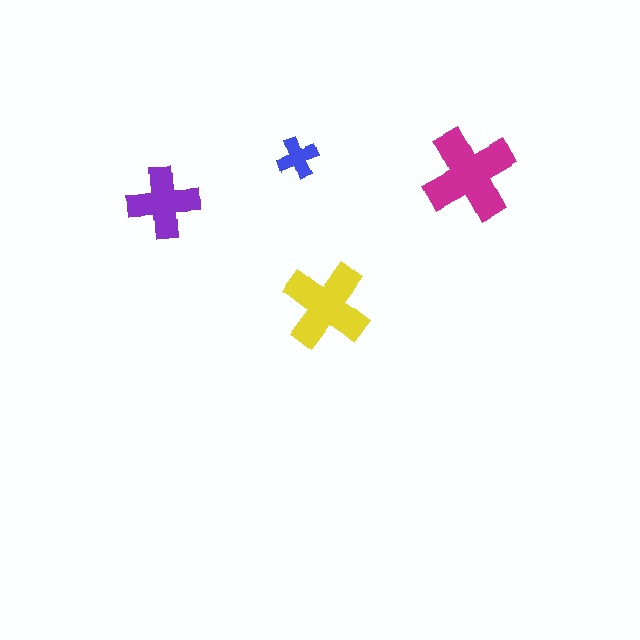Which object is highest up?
The blue cross is topmost.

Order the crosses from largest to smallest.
the magenta one, the yellow one, the purple one, the blue one.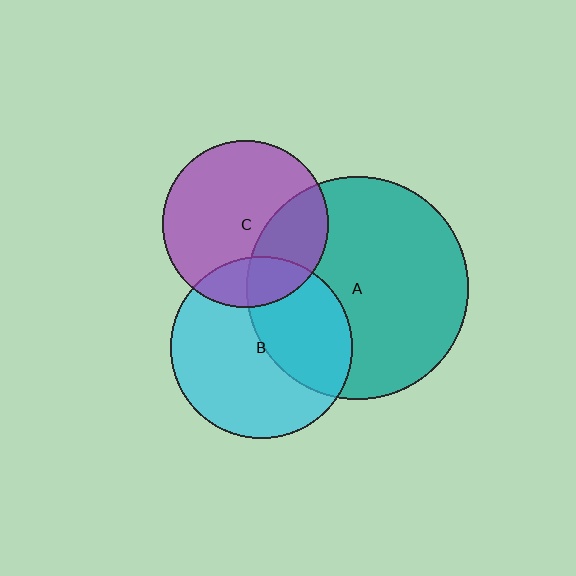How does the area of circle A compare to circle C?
Approximately 1.8 times.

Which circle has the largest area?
Circle A (teal).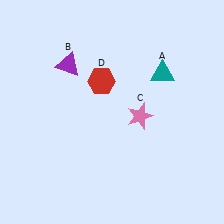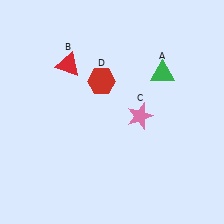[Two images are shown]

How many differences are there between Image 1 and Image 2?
There are 2 differences between the two images.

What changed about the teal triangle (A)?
In Image 1, A is teal. In Image 2, it changed to green.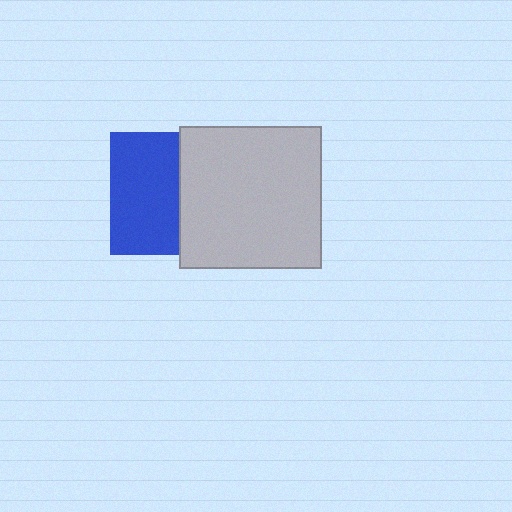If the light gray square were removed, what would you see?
You would see the complete blue square.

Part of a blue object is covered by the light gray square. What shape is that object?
It is a square.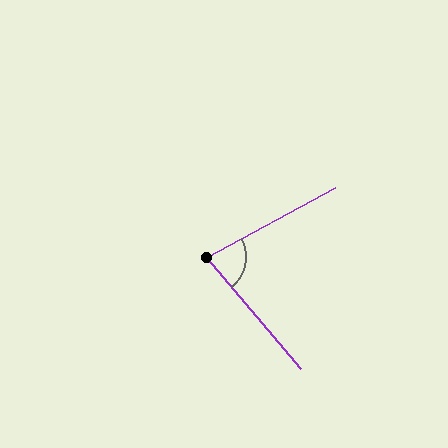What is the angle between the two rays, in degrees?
Approximately 78 degrees.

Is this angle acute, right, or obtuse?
It is acute.